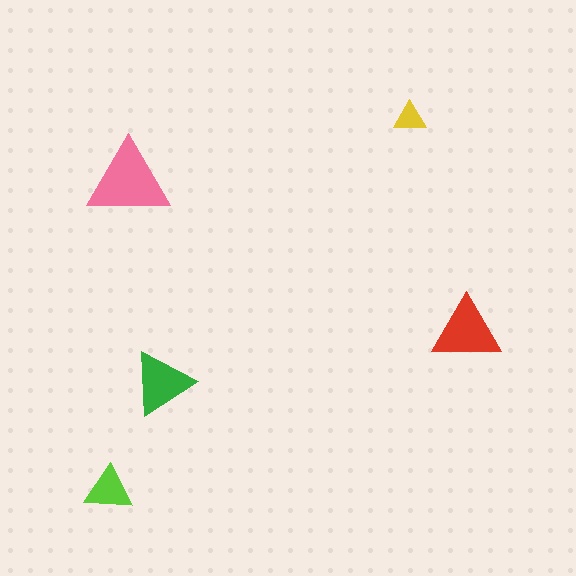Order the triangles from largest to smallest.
the pink one, the red one, the green one, the lime one, the yellow one.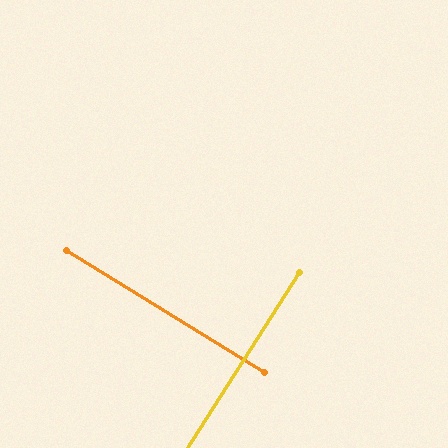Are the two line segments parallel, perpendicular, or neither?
Perpendicular — they meet at approximately 89°.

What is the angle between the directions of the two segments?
Approximately 89 degrees.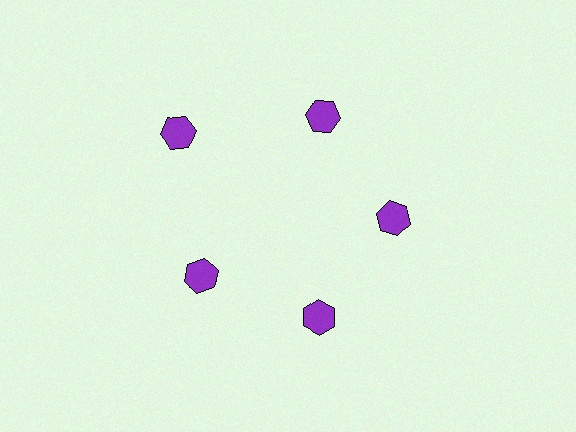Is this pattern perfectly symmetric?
No. The 5 purple hexagons are arranged in a ring, but one element near the 10 o'clock position is pushed outward from the center, breaking the 5-fold rotational symmetry.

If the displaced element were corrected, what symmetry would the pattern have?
It would have 5-fold rotational symmetry — the pattern would map onto itself every 72 degrees.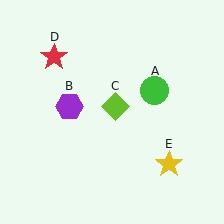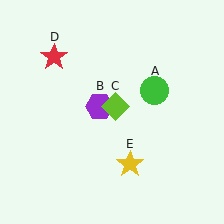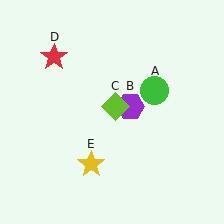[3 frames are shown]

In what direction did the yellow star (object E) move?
The yellow star (object E) moved left.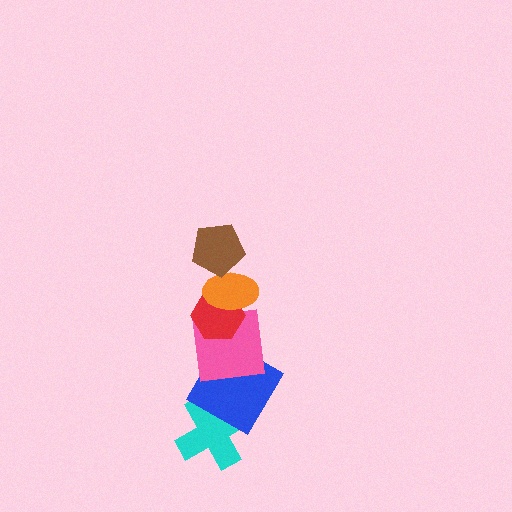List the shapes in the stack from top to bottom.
From top to bottom: the brown pentagon, the orange ellipse, the red hexagon, the pink square, the blue square, the cyan cross.